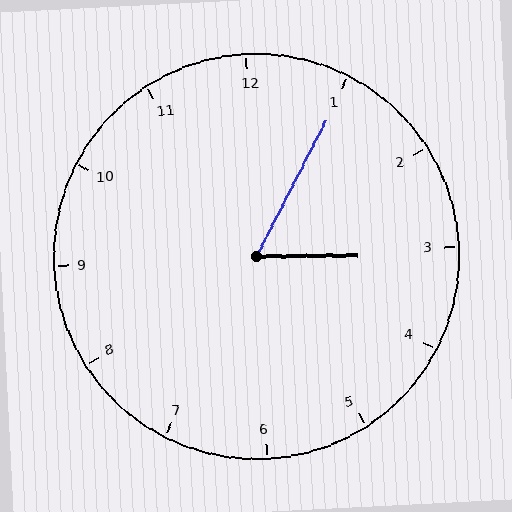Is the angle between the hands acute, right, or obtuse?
It is acute.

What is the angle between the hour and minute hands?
Approximately 62 degrees.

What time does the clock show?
3:05.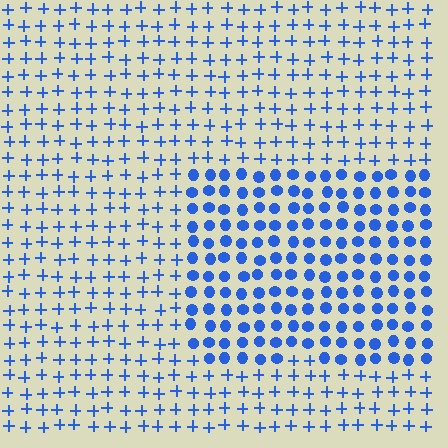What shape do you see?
I see a rectangle.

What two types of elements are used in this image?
The image uses circles inside the rectangle region and plus signs outside it.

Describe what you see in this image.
The image is filled with small blue elements arranged in a uniform grid. A rectangle-shaped region contains circles, while the surrounding area contains plus signs. The boundary is defined purely by the change in element shape.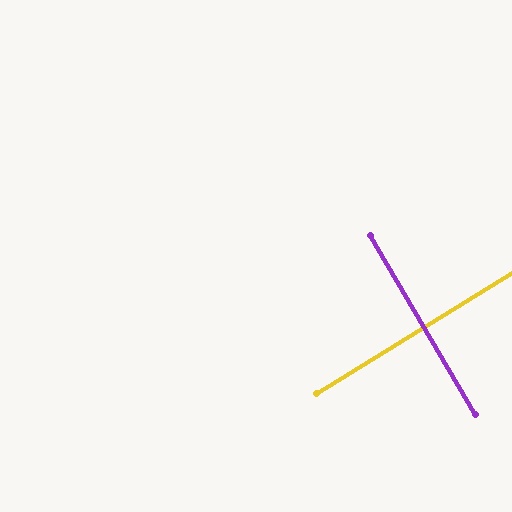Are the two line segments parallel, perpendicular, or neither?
Perpendicular — they meet at approximately 89°.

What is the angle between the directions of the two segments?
Approximately 89 degrees.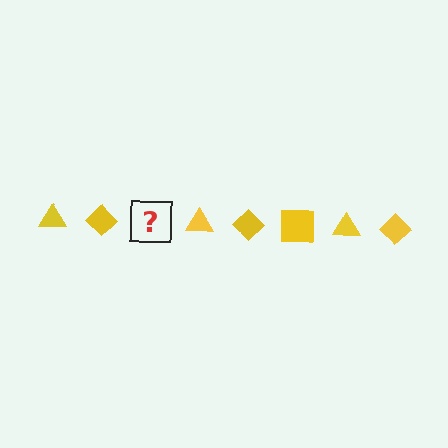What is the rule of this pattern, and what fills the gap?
The rule is that the pattern cycles through triangle, diamond, square shapes in yellow. The gap should be filled with a yellow square.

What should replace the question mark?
The question mark should be replaced with a yellow square.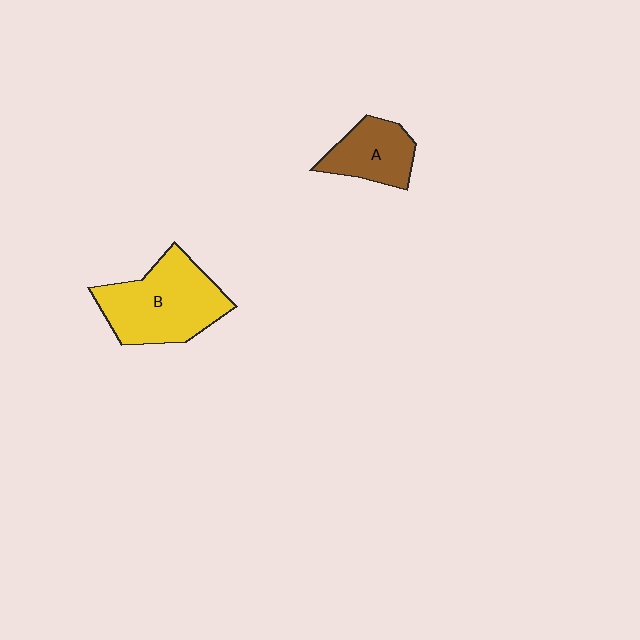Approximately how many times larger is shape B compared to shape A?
Approximately 1.8 times.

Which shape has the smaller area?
Shape A (brown).